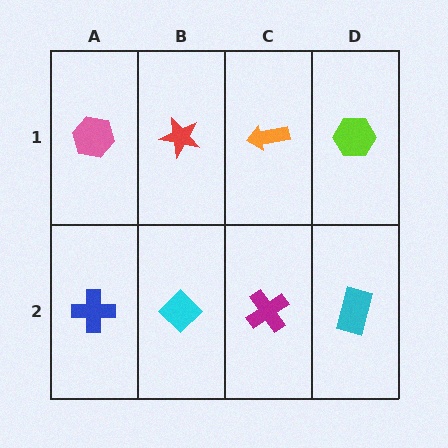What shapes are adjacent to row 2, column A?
A pink hexagon (row 1, column A), a cyan diamond (row 2, column B).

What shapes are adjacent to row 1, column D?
A cyan rectangle (row 2, column D), an orange arrow (row 1, column C).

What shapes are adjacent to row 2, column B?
A red star (row 1, column B), a blue cross (row 2, column A), a magenta cross (row 2, column C).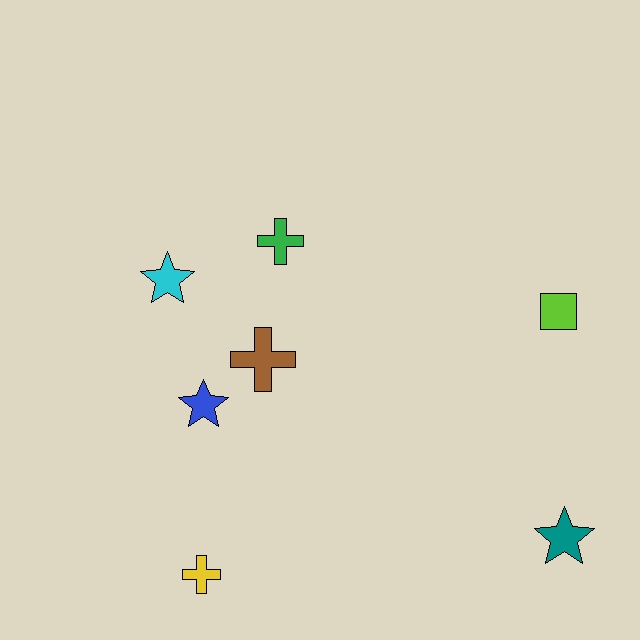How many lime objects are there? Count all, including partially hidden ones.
There is 1 lime object.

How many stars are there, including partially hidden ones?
There are 3 stars.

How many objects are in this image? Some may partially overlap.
There are 7 objects.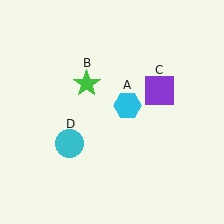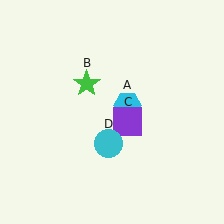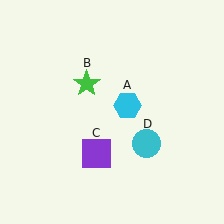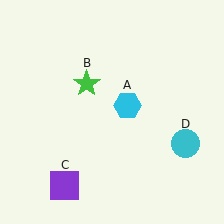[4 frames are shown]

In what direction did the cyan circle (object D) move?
The cyan circle (object D) moved right.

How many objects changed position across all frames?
2 objects changed position: purple square (object C), cyan circle (object D).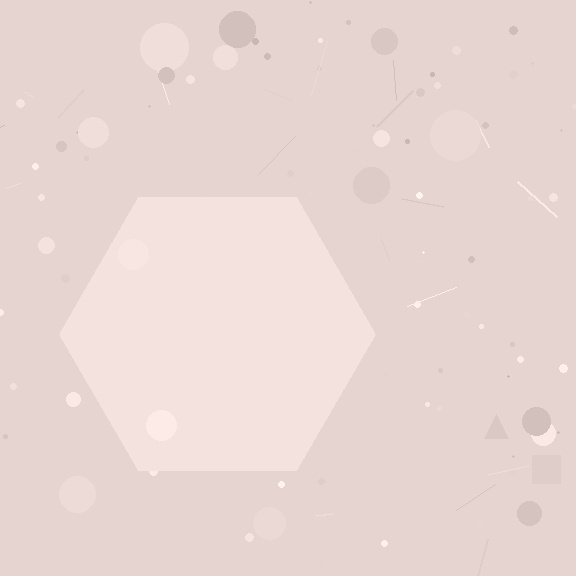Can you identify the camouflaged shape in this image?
The camouflaged shape is a hexagon.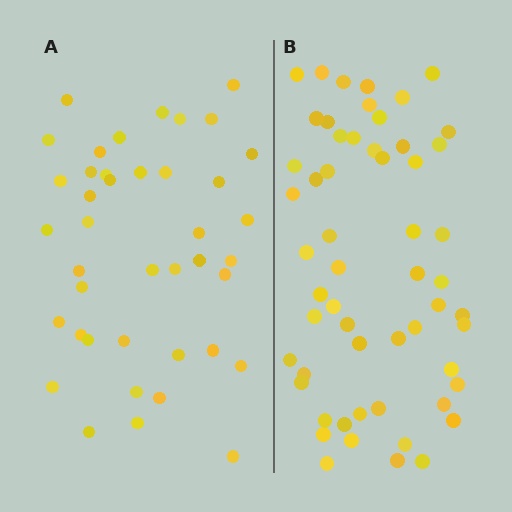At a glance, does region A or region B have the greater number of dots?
Region B (the right region) has more dots.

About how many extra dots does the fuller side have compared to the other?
Region B has approximately 15 more dots than region A.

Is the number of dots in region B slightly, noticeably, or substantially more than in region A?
Region B has noticeably more, but not dramatically so. The ratio is roughly 1.4 to 1.